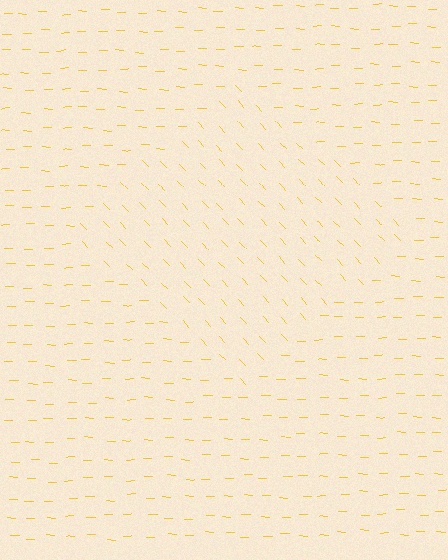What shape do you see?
I see a diamond.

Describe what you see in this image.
The image is filled with small yellow line segments. A diamond region in the image has lines oriented differently from the surrounding lines, creating a visible texture boundary.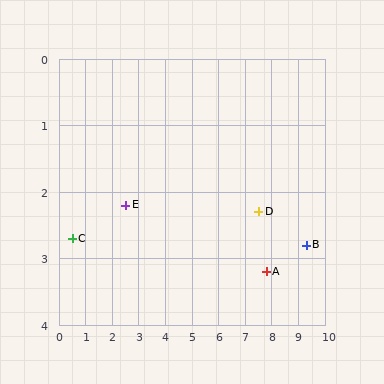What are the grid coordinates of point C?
Point C is at approximately (0.5, 2.7).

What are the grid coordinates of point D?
Point D is at approximately (7.5, 2.3).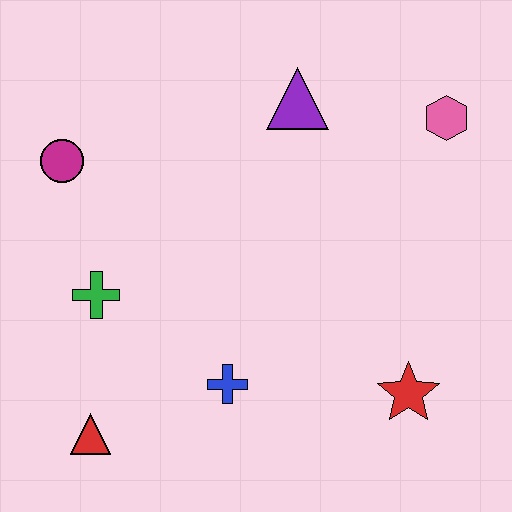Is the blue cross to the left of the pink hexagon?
Yes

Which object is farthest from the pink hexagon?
The red triangle is farthest from the pink hexagon.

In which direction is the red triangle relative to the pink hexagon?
The red triangle is to the left of the pink hexagon.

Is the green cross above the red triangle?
Yes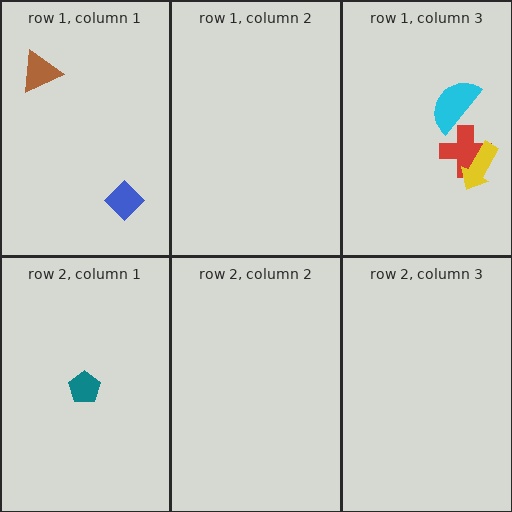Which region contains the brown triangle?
The row 1, column 1 region.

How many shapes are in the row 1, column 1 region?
2.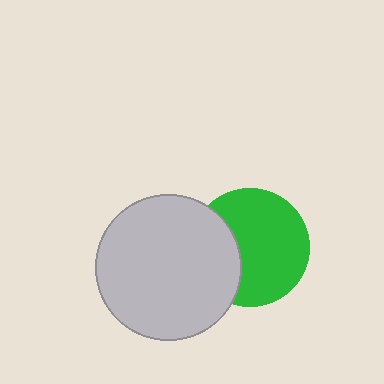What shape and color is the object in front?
The object in front is a light gray circle.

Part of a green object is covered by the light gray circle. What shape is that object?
It is a circle.